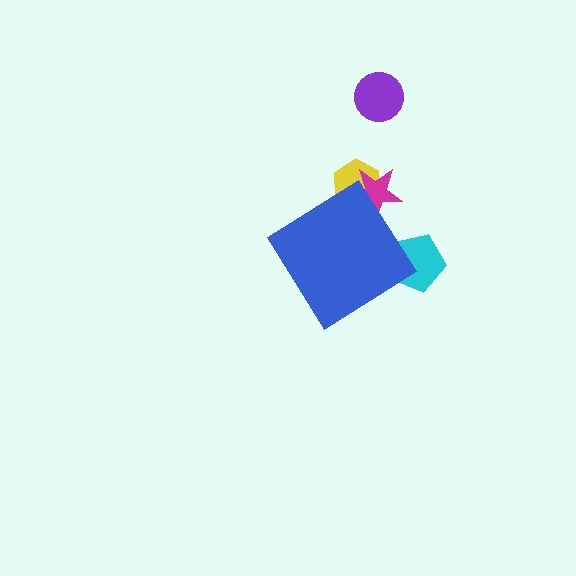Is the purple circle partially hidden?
No, the purple circle is fully visible.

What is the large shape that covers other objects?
A blue diamond.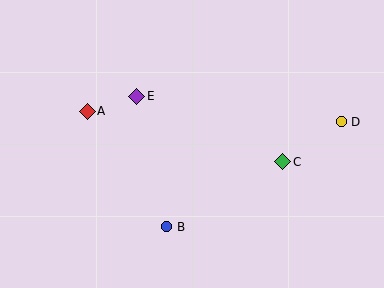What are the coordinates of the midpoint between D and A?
The midpoint between D and A is at (214, 116).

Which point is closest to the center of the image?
Point E at (137, 96) is closest to the center.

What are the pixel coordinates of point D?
Point D is at (341, 122).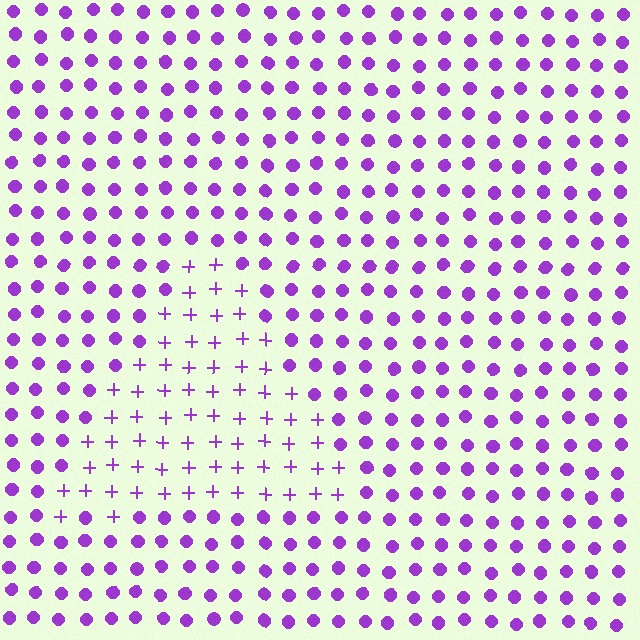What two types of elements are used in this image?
The image uses plus signs inside the triangle region and circles outside it.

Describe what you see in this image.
The image is filled with small purple elements arranged in a uniform grid. A triangle-shaped region contains plus signs, while the surrounding area contains circles. The boundary is defined purely by the change in element shape.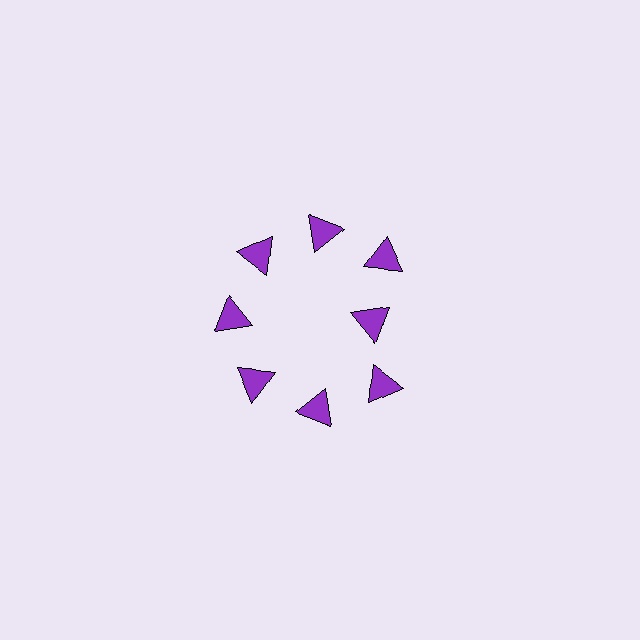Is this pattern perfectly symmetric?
No. The 8 purple triangles are arranged in a ring, but one element near the 3 o'clock position is pulled inward toward the center, breaking the 8-fold rotational symmetry.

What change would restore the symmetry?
The symmetry would be restored by moving it outward, back onto the ring so that all 8 triangles sit at equal angles and equal distance from the center.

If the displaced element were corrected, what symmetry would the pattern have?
It would have 8-fold rotational symmetry — the pattern would map onto itself every 45 degrees.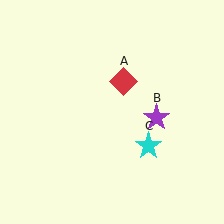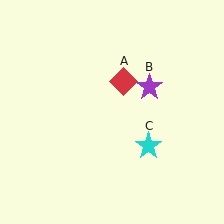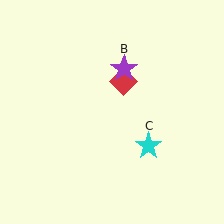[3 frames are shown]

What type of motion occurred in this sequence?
The purple star (object B) rotated counterclockwise around the center of the scene.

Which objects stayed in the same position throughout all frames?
Red diamond (object A) and cyan star (object C) remained stationary.